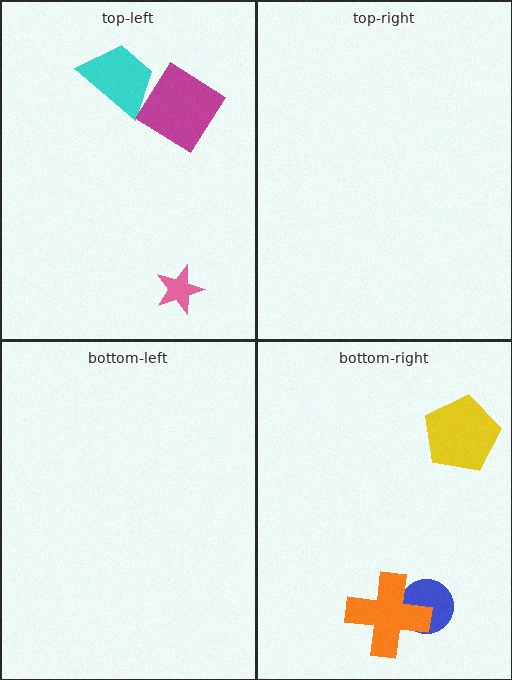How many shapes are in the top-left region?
3.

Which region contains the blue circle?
The bottom-right region.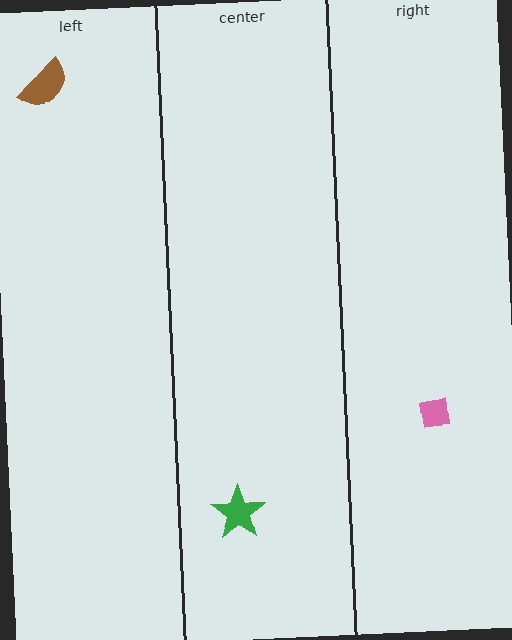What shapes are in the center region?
The green star.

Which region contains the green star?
The center region.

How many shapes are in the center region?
1.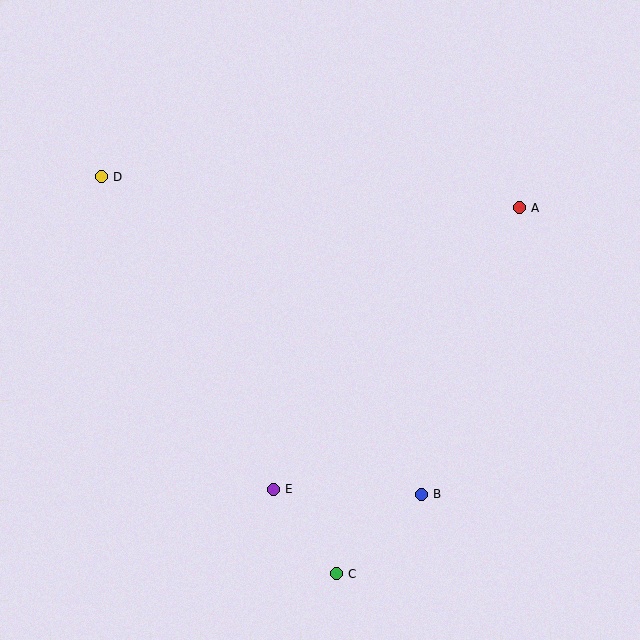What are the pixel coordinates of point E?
Point E is at (273, 489).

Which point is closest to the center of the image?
Point E at (273, 489) is closest to the center.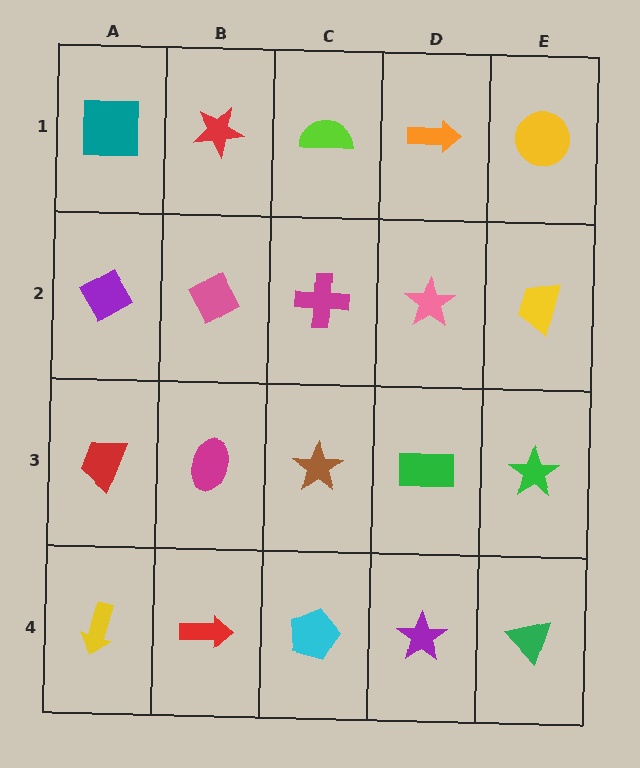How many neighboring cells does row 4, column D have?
3.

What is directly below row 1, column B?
A pink diamond.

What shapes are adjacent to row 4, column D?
A green rectangle (row 3, column D), a cyan pentagon (row 4, column C), a green triangle (row 4, column E).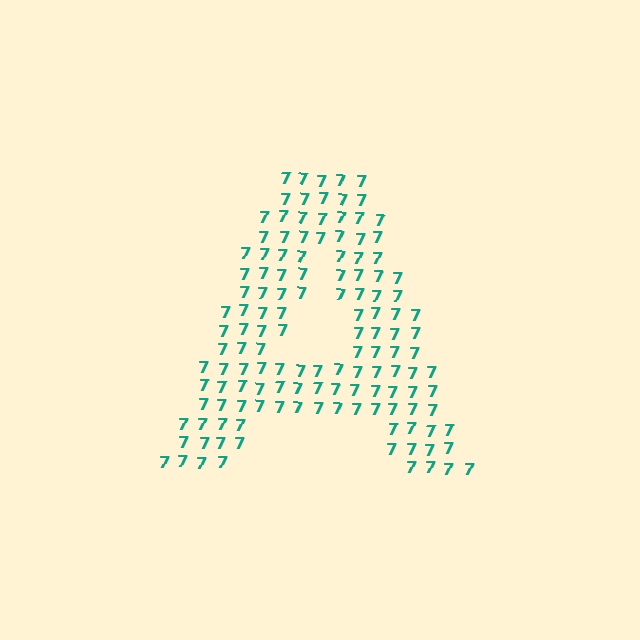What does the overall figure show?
The overall figure shows the letter A.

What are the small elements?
The small elements are digit 7's.